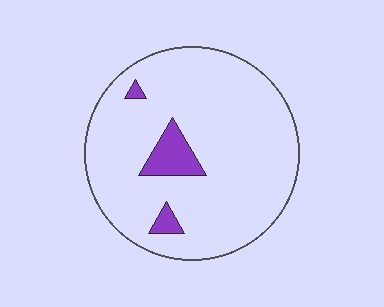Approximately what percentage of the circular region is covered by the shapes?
Approximately 10%.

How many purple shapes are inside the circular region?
3.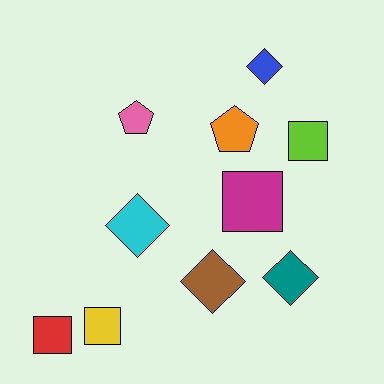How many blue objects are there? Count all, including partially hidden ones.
There is 1 blue object.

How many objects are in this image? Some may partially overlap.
There are 10 objects.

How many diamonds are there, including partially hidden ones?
There are 4 diamonds.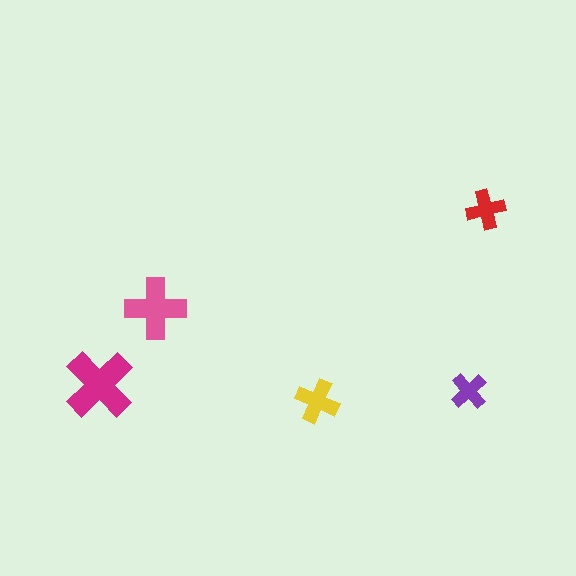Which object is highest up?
The red cross is topmost.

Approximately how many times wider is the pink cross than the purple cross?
About 1.5 times wider.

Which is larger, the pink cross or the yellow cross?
The pink one.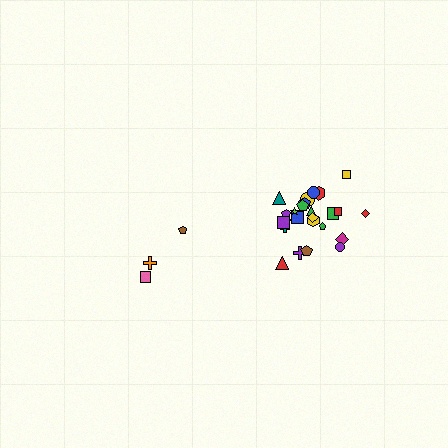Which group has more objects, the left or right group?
The right group.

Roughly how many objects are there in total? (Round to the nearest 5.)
Roughly 30 objects in total.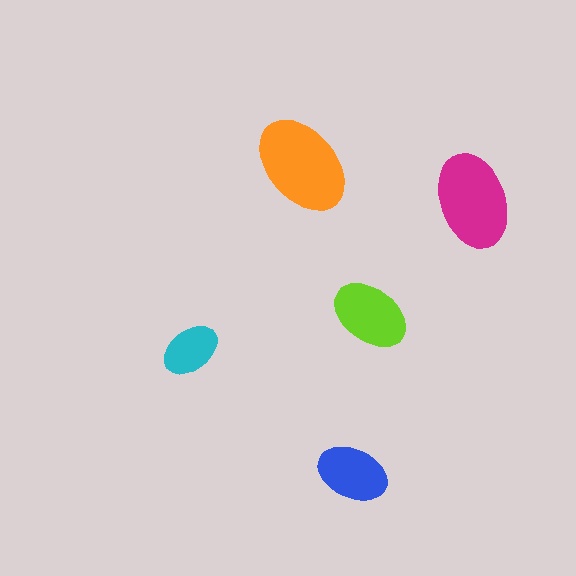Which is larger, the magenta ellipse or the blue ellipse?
The magenta one.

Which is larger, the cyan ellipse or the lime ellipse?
The lime one.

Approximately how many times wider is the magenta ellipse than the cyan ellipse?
About 1.5 times wider.